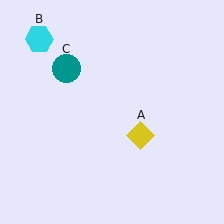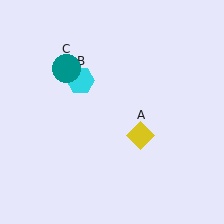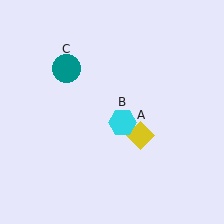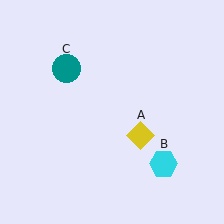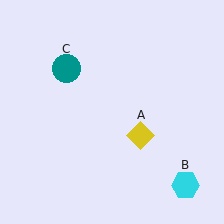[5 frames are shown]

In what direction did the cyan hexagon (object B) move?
The cyan hexagon (object B) moved down and to the right.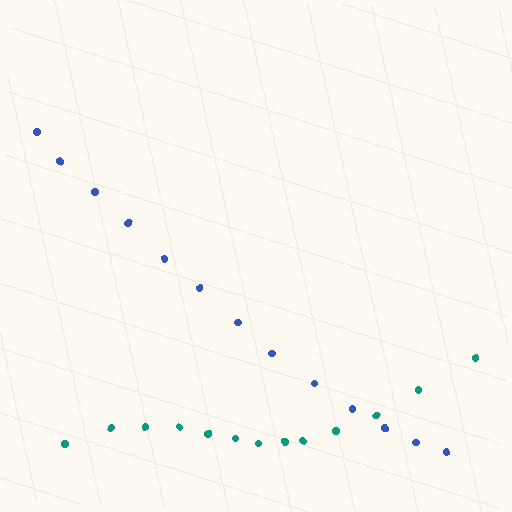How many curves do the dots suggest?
There are 2 distinct paths.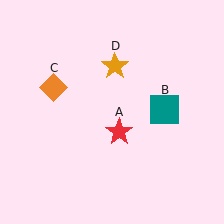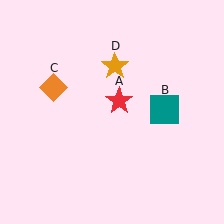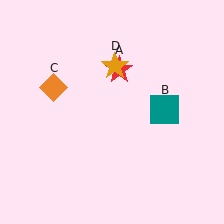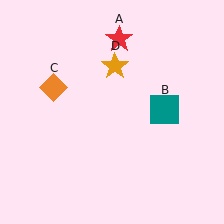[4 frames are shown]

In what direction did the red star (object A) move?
The red star (object A) moved up.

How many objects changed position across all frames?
1 object changed position: red star (object A).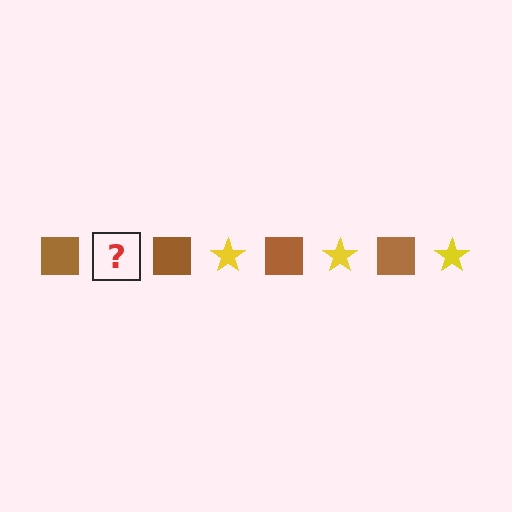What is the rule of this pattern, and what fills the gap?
The rule is that the pattern alternates between brown square and yellow star. The gap should be filled with a yellow star.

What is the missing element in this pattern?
The missing element is a yellow star.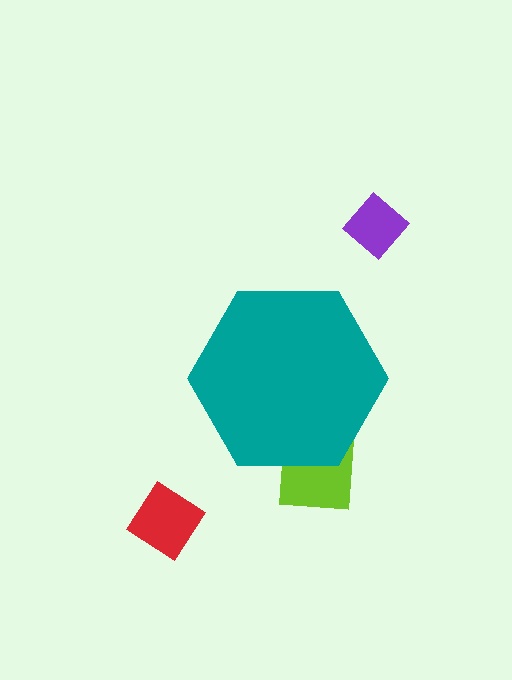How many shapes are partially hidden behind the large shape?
1 shape is partially hidden.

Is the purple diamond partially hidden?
No, the purple diamond is fully visible.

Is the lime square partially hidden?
Yes, the lime square is partially hidden behind the teal hexagon.